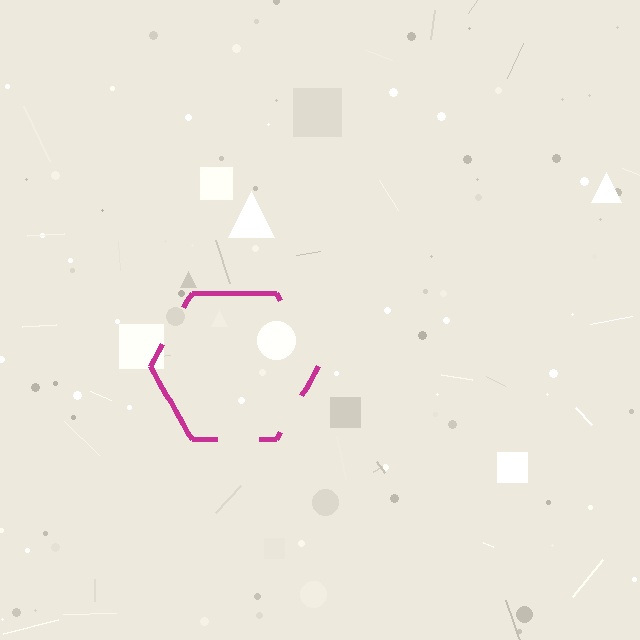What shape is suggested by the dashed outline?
The dashed outline suggests a hexagon.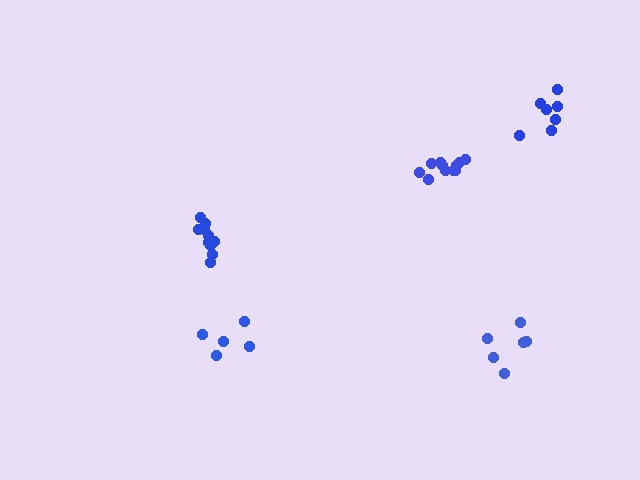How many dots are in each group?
Group 1: 5 dots, Group 2: 7 dots, Group 3: 11 dots, Group 4: 11 dots, Group 5: 6 dots (40 total).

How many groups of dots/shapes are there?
There are 5 groups.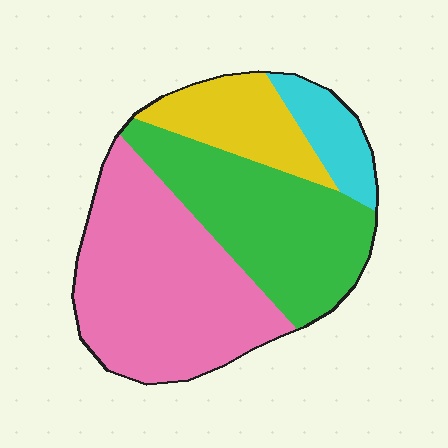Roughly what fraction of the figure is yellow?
Yellow takes up about one sixth (1/6) of the figure.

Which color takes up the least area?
Cyan, at roughly 10%.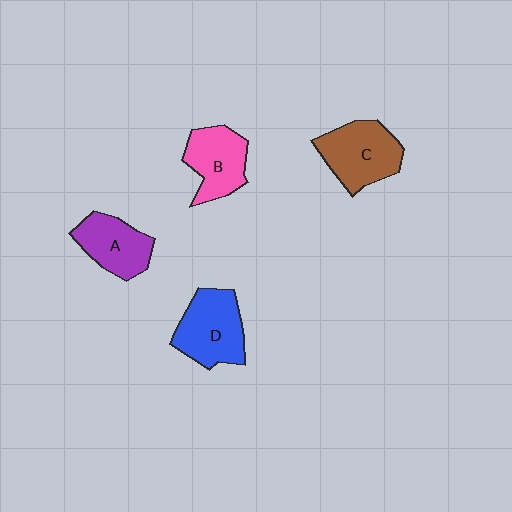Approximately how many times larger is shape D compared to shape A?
Approximately 1.2 times.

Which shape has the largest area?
Shape D (blue).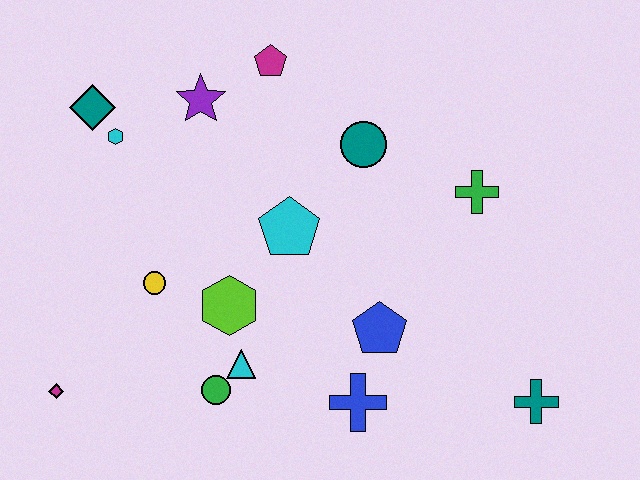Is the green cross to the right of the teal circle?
Yes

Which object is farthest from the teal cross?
The teal diamond is farthest from the teal cross.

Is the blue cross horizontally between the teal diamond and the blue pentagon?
Yes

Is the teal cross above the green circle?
No